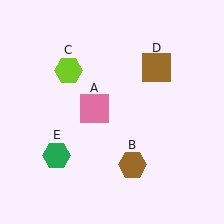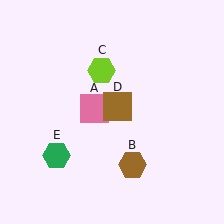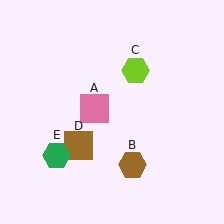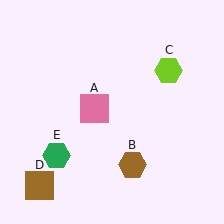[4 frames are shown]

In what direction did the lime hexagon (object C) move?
The lime hexagon (object C) moved right.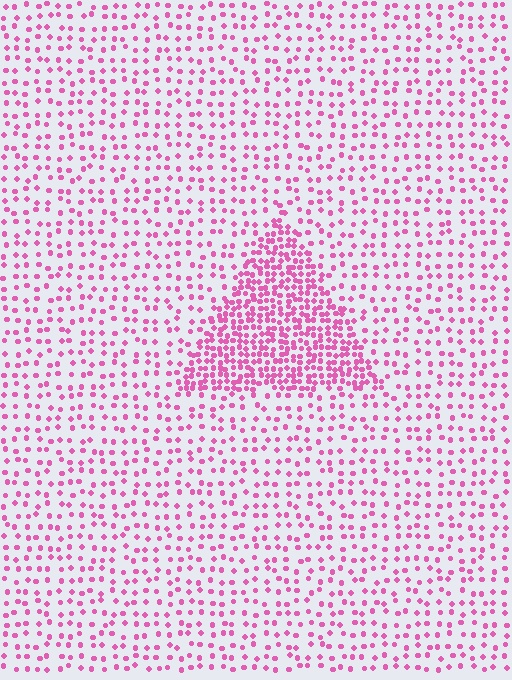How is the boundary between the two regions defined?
The boundary is defined by a change in element density (approximately 2.6x ratio). All elements are the same color, size, and shape.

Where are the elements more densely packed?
The elements are more densely packed inside the triangle boundary.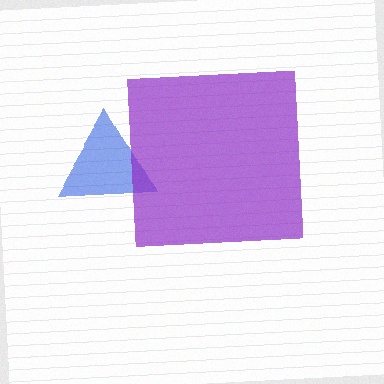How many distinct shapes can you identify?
There are 2 distinct shapes: a blue triangle, a purple square.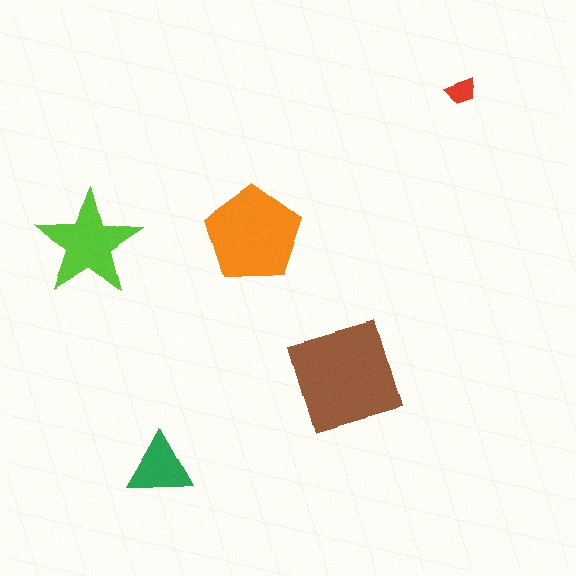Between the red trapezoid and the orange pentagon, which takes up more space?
The orange pentagon.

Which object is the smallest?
The red trapezoid.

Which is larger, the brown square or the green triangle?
The brown square.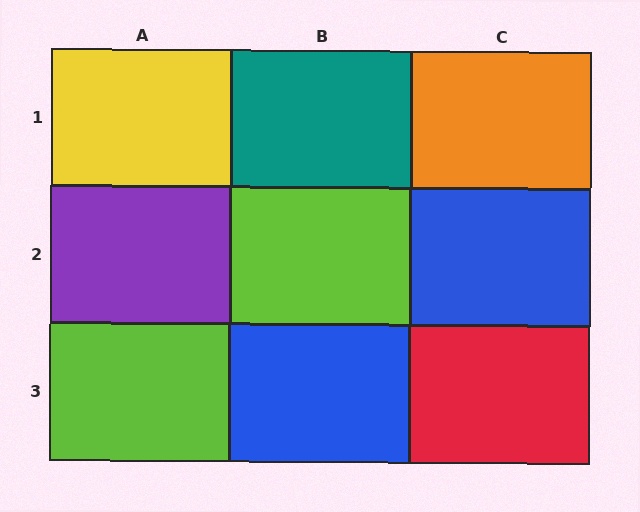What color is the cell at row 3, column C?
Red.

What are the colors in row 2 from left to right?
Purple, lime, blue.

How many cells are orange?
1 cell is orange.